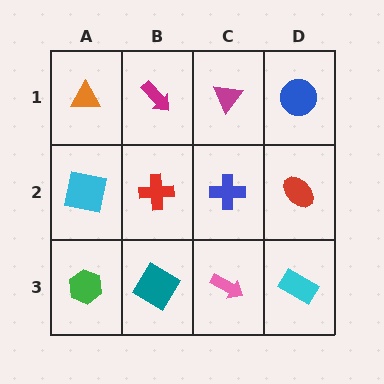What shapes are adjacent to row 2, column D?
A blue circle (row 1, column D), a cyan rectangle (row 3, column D), a blue cross (row 2, column C).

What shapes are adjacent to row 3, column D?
A red ellipse (row 2, column D), a pink arrow (row 3, column C).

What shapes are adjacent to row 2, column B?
A magenta arrow (row 1, column B), a teal diamond (row 3, column B), a cyan square (row 2, column A), a blue cross (row 2, column C).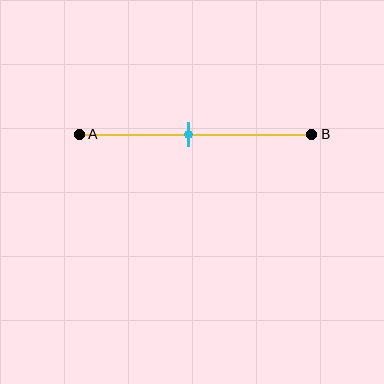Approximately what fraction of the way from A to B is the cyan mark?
The cyan mark is approximately 45% of the way from A to B.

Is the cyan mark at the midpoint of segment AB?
No, the mark is at about 45% from A, not at the 50% midpoint.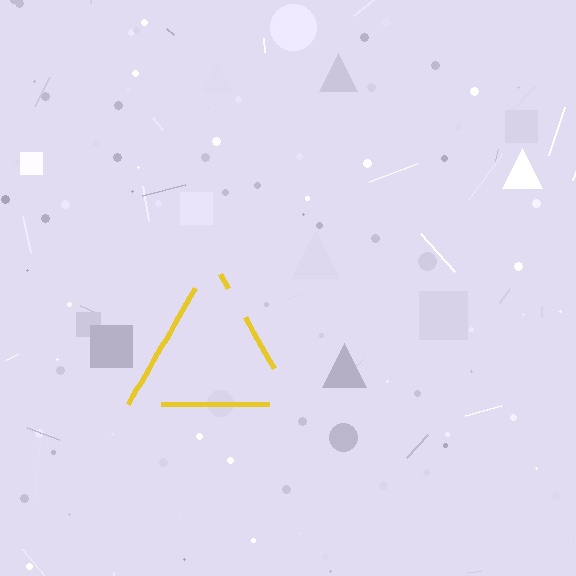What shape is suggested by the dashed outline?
The dashed outline suggests a triangle.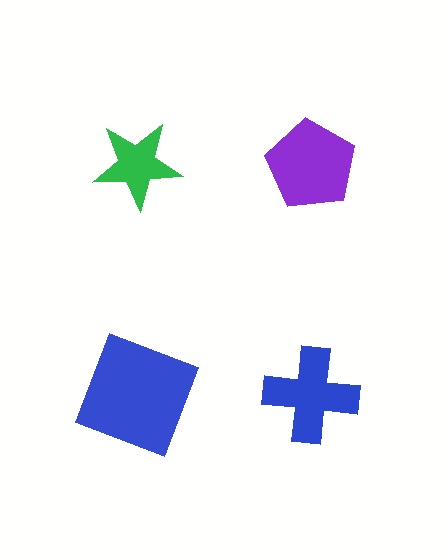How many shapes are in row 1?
2 shapes.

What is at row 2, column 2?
A blue cross.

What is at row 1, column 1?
A green star.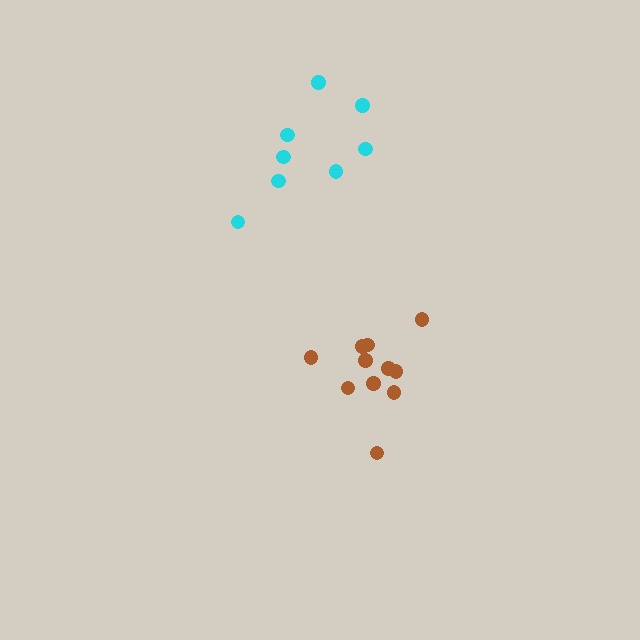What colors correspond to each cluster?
The clusters are colored: brown, cyan.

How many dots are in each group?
Group 1: 11 dots, Group 2: 8 dots (19 total).